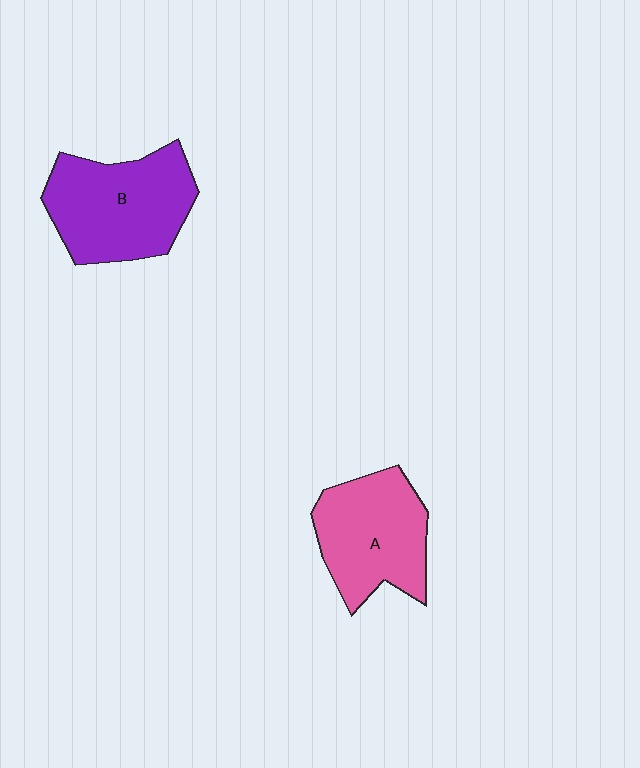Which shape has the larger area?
Shape B (purple).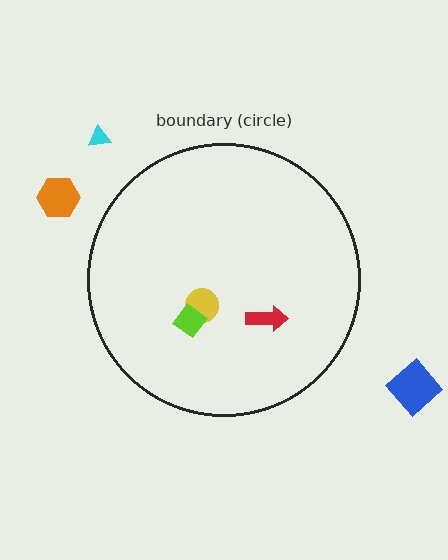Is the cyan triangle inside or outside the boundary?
Outside.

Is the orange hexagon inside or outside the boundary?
Outside.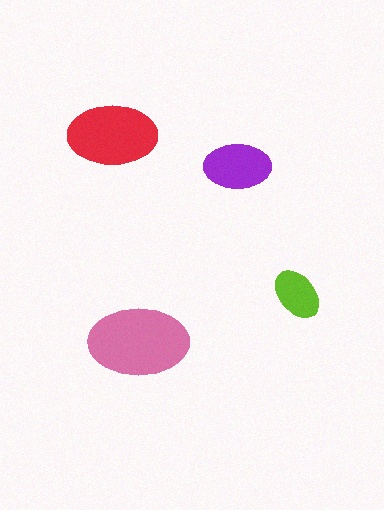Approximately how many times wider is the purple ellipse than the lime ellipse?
About 1.5 times wider.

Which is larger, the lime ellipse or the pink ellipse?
The pink one.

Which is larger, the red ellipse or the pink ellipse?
The pink one.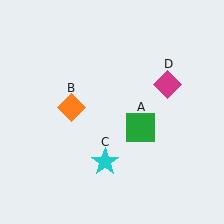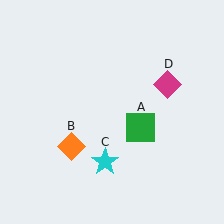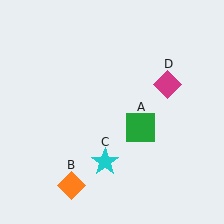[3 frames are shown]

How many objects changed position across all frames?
1 object changed position: orange diamond (object B).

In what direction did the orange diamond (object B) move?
The orange diamond (object B) moved down.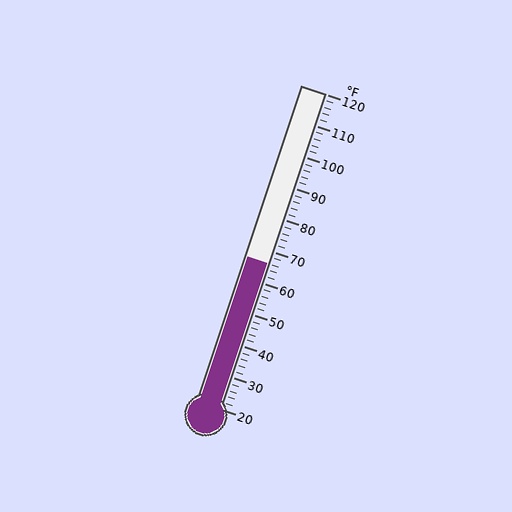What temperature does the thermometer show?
The thermometer shows approximately 66°F.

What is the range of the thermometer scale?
The thermometer scale ranges from 20°F to 120°F.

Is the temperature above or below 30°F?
The temperature is above 30°F.